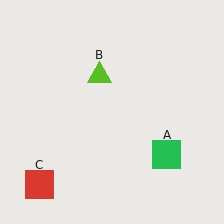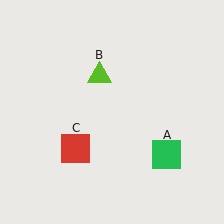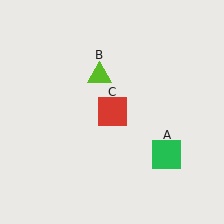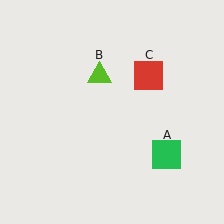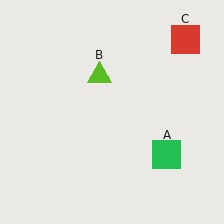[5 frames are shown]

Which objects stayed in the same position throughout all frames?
Green square (object A) and lime triangle (object B) remained stationary.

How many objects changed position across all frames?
1 object changed position: red square (object C).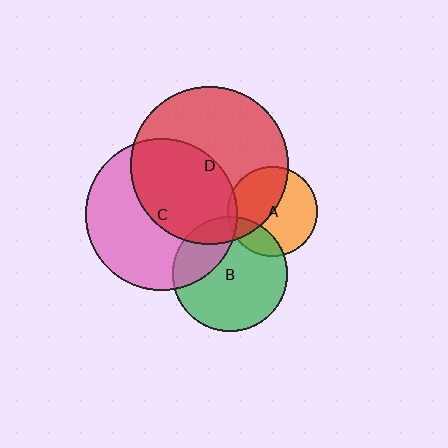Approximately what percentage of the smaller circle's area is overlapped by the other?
Approximately 5%.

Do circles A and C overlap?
Yes.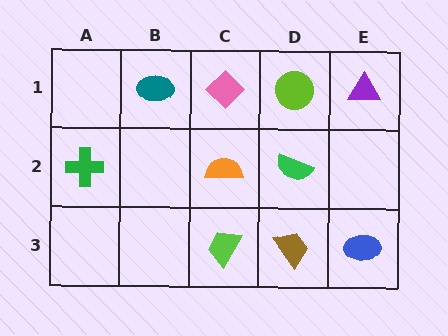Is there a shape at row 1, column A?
No, that cell is empty.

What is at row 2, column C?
An orange semicircle.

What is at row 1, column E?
A purple triangle.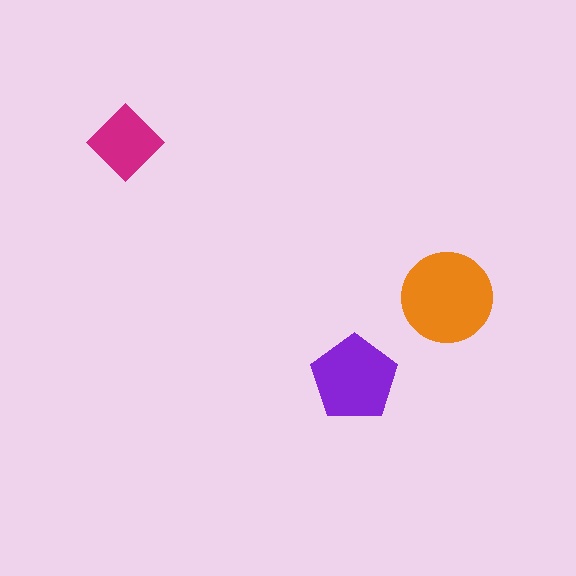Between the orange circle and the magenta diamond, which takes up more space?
The orange circle.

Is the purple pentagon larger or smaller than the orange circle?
Smaller.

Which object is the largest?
The orange circle.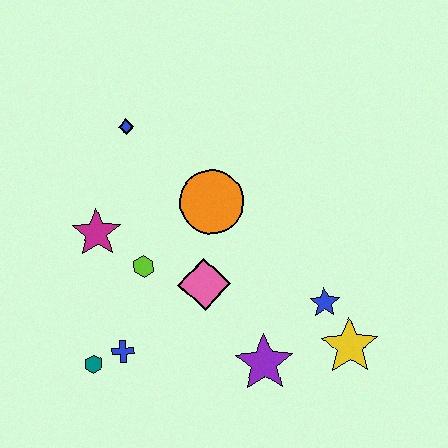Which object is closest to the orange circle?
The pink diamond is closest to the orange circle.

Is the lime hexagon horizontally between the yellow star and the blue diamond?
Yes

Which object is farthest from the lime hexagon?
The yellow star is farthest from the lime hexagon.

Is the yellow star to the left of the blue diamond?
No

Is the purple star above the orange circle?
No